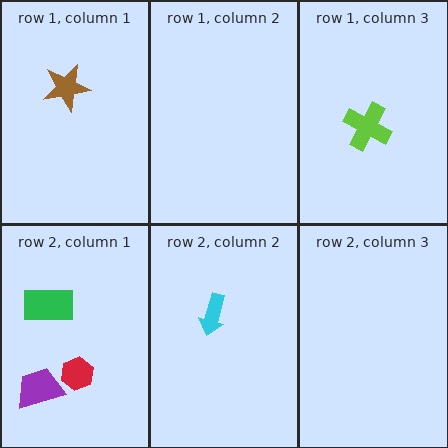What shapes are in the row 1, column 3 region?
The lime cross.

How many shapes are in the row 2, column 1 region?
3.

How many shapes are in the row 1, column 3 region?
1.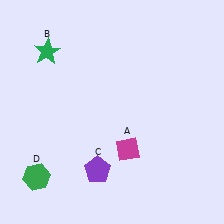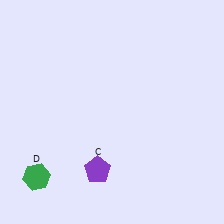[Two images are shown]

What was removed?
The magenta diamond (A), the green star (B) were removed in Image 2.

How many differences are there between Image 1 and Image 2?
There are 2 differences between the two images.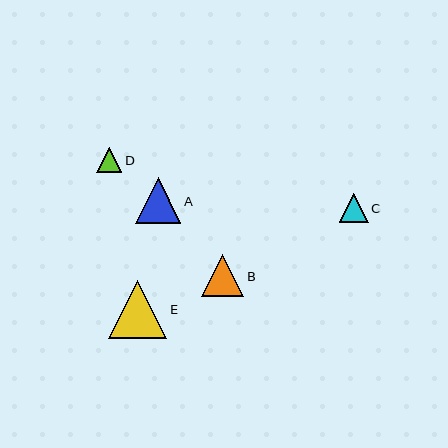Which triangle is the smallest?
Triangle D is the smallest with a size of approximately 26 pixels.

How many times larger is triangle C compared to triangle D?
Triangle C is approximately 1.1 times the size of triangle D.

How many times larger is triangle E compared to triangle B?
Triangle E is approximately 1.4 times the size of triangle B.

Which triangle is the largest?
Triangle E is the largest with a size of approximately 58 pixels.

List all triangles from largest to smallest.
From largest to smallest: E, A, B, C, D.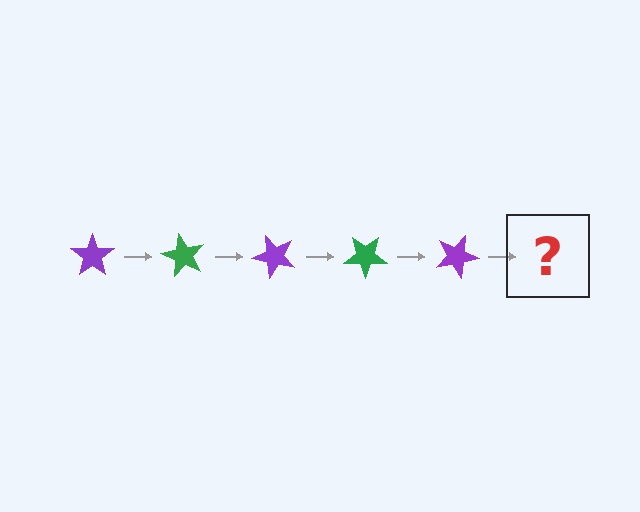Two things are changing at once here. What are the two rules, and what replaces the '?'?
The two rules are that it rotates 60 degrees each step and the color cycles through purple and green. The '?' should be a green star, rotated 300 degrees from the start.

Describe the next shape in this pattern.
It should be a green star, rotated 300 degrees from the start.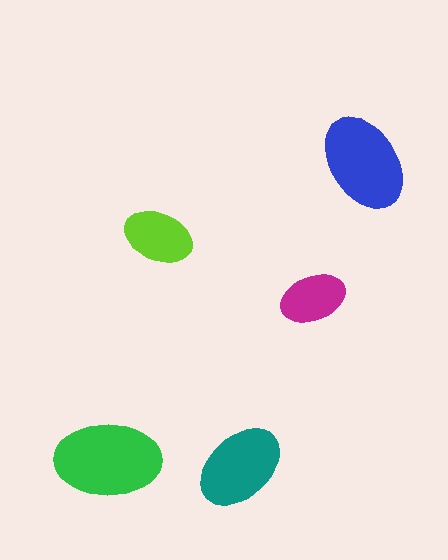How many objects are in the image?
There are 5 objects in the image.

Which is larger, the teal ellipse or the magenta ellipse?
The teal one.